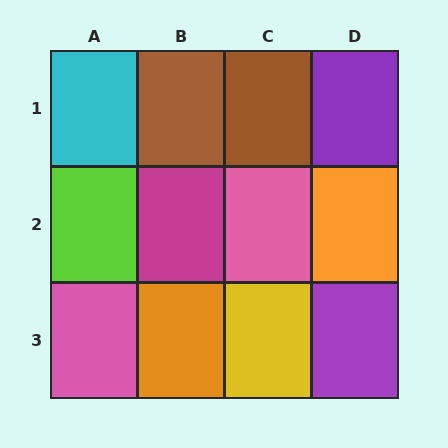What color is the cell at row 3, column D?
Purple.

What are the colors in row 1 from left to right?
Cyan, brown, brown, purple.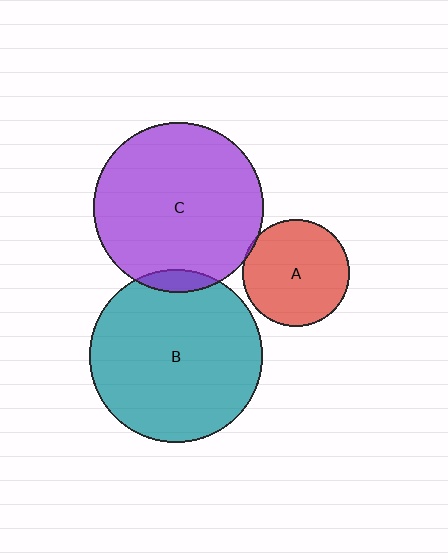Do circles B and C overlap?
Yes.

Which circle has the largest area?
Circle B (teal).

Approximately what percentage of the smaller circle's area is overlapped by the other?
Approximately 5%.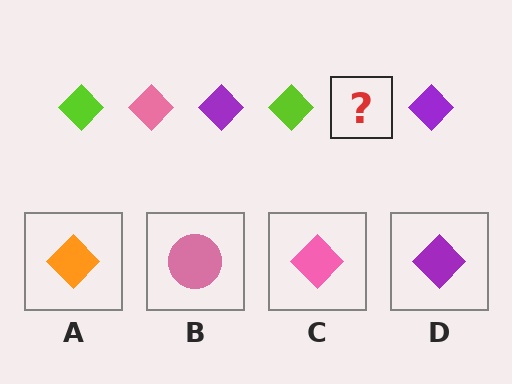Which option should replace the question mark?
Option C.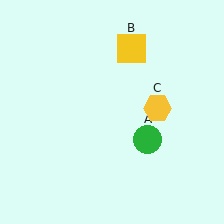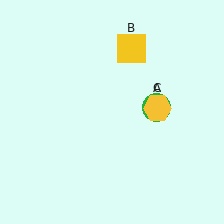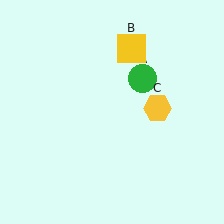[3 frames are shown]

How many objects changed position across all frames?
1 object changed position: green circle (object A).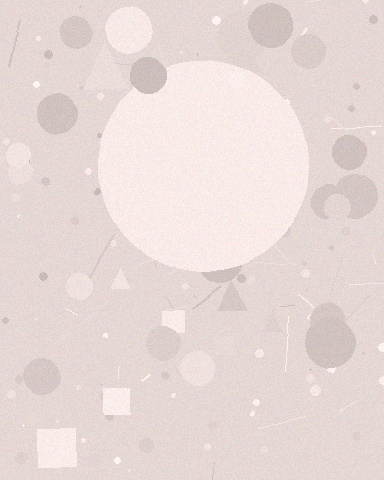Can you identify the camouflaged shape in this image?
The camouflaged shape is a circle.